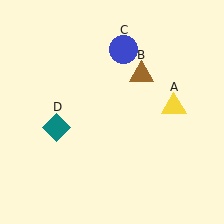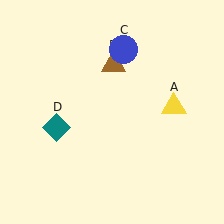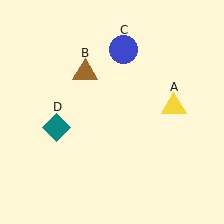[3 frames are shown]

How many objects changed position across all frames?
1 object changed position: brown triangle (object B).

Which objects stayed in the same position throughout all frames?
Yellow triangle (object A) and blue circle (object C) and teal diamond (object D) remained stationary.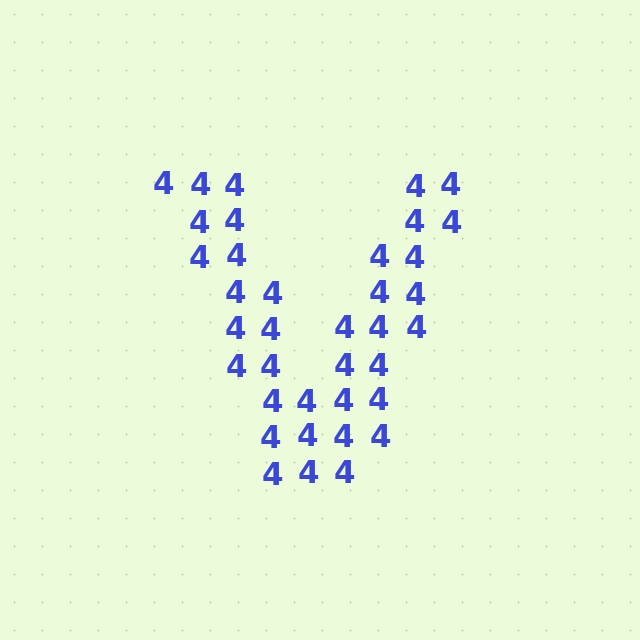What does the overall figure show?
The overall figure shows the letter V.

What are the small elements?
The small elements are digit 4's.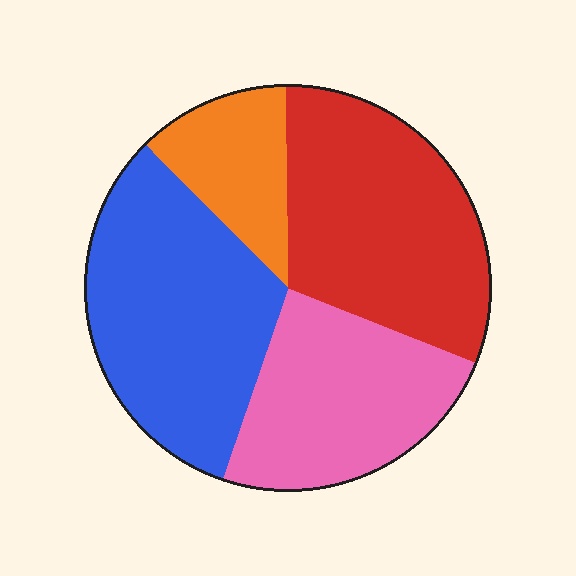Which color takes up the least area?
Orange, at roughly 10%.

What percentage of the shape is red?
Red takes up between a sixth and a third of the shape.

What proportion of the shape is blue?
Blue covers 32% of the shape.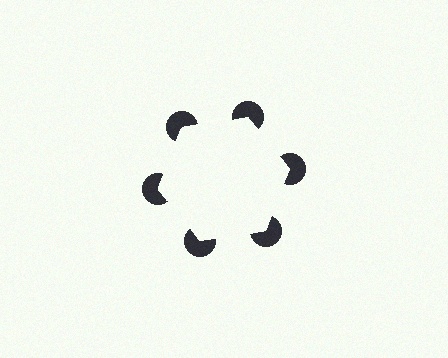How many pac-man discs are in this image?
There are 6 — one at each vertex of the illusory hexagon.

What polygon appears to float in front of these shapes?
An illusory hexagon — its edges are inferred from the aligned wedge cuts in the pac-man discs, not physically drawn.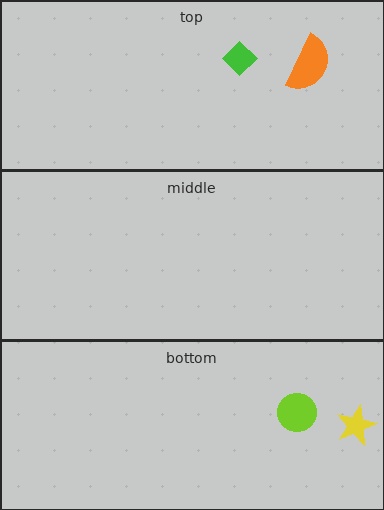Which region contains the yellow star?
The bottom region.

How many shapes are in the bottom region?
2.